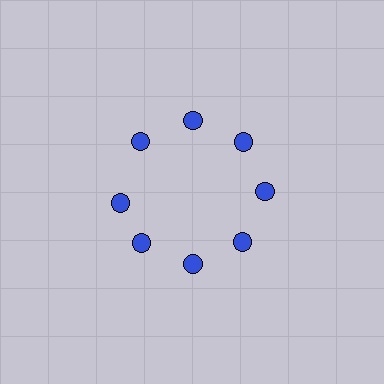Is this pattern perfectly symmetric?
No. The 8 blue circles are arranged in a ring, but one element near the 9 o'clock position is rotated out of alignment along the ring, breaking the 8-fold rotational symmetry.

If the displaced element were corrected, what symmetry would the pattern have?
It would have 8-fold rotational symmetry — the pattern would map onto itself every 45 degrees.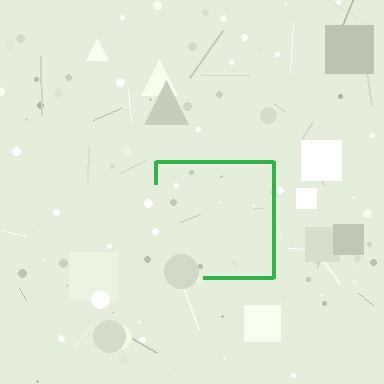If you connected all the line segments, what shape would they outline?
They would outline a square.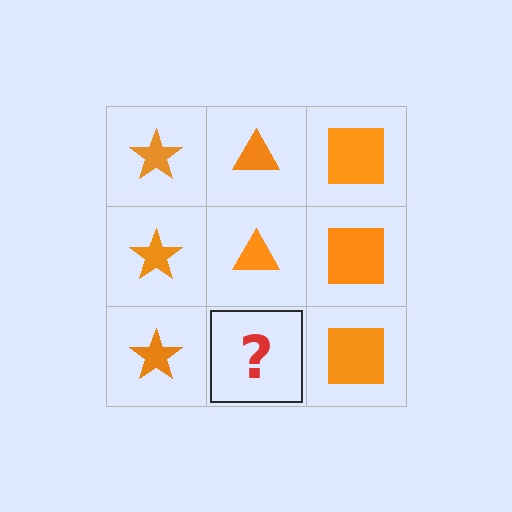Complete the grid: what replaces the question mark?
The question mark should be replaced with an orange triangle.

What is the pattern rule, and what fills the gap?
The rule is that each column has a consistent shape. The gap should be filled with an orange triangle.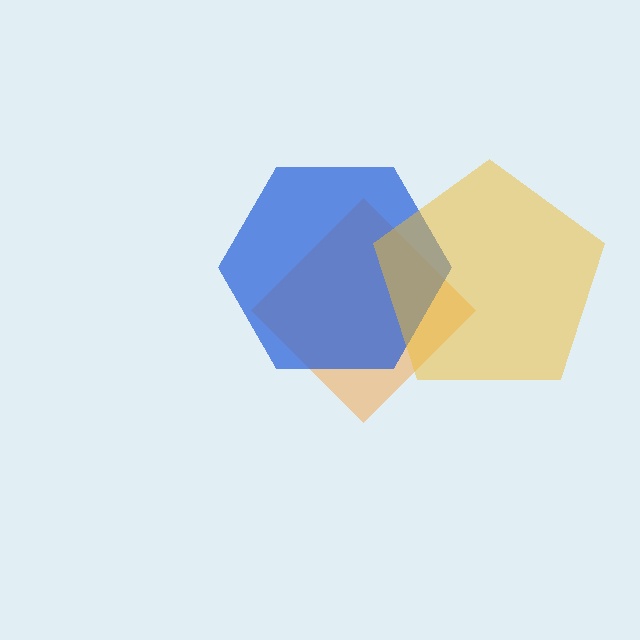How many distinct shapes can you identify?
There are 3 distinct shapes: an orange diamond, a blue hexagon, a yellow pentagon.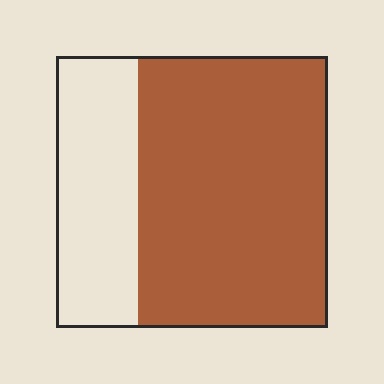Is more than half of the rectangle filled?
Yes.